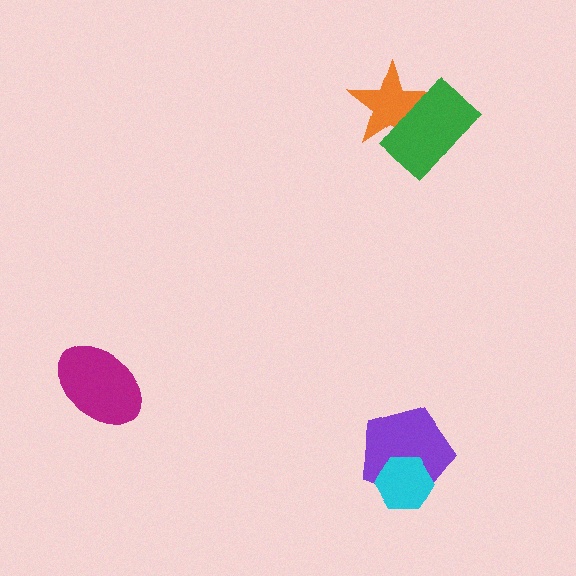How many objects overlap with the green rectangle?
1 object overlaps with the green rectangle.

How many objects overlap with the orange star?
1 object overlaps with the orange star.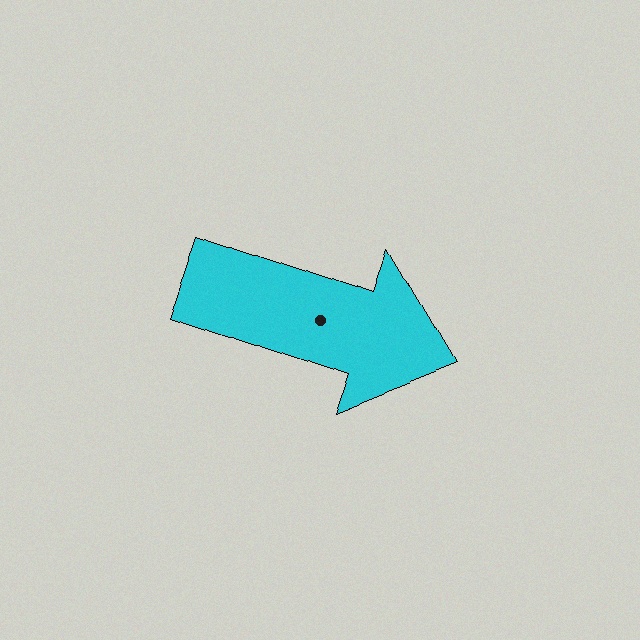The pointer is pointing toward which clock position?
Roughly 4 o'clock.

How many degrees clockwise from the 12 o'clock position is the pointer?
Approximately 109 degrees.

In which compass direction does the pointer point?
East.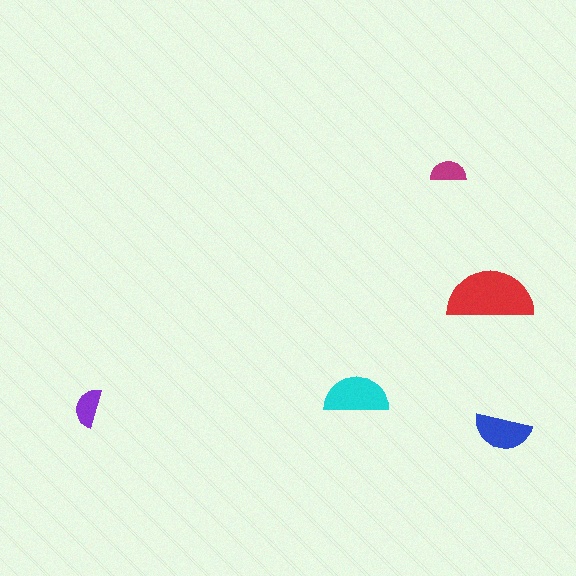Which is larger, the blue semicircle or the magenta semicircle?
The blue one.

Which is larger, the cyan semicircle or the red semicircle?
The red one.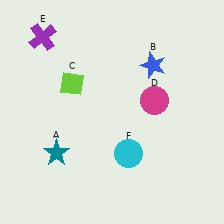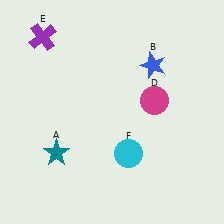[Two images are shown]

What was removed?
The lime diamond (C) was removed in Image 2.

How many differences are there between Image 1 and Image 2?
There is 1 difference between the two images.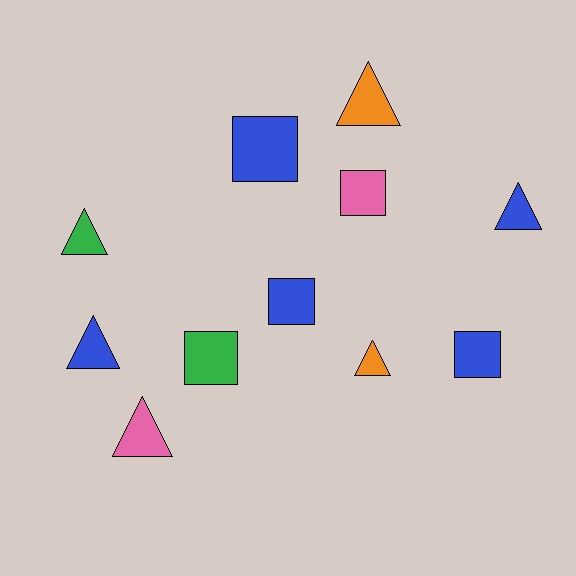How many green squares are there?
There is 1 green square.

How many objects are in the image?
There are 11 objects.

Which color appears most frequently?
Blue, with 5 objects.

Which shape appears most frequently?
Triangle, with 6 objects.